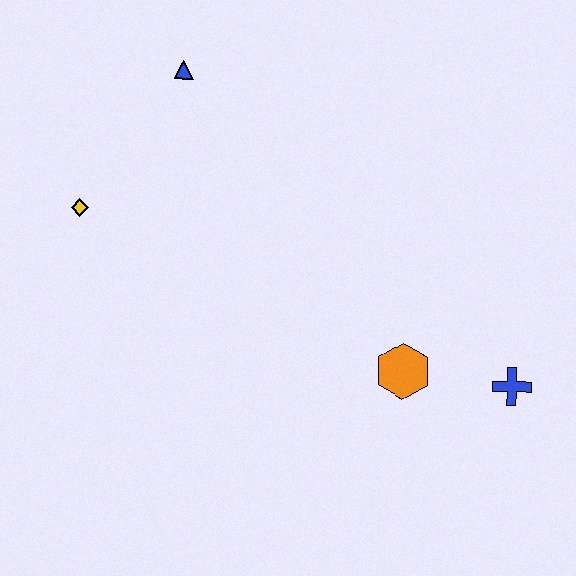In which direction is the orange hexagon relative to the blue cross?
The orange hexagon is to the left of the blue cross.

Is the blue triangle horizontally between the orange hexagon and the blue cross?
No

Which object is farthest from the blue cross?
The yellow diamond is farthest from the blue cross.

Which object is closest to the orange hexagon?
The blue cross is closest to the orange hexagon.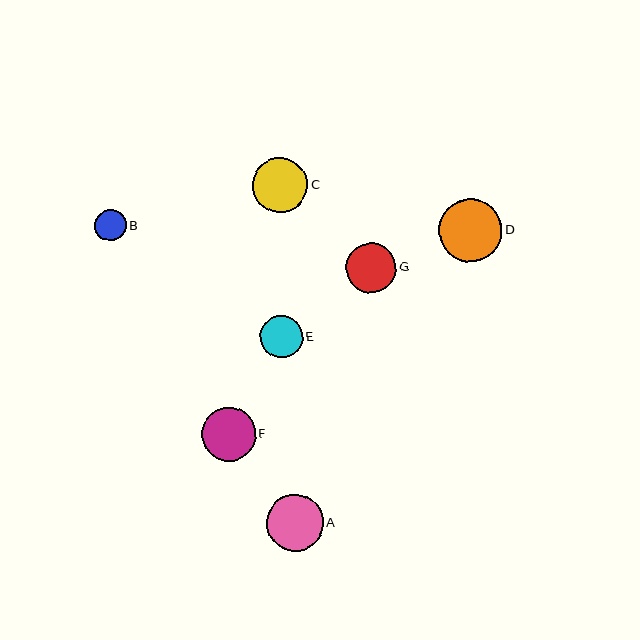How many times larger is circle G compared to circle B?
Circle G is approximately 1.6 times the size of circle B.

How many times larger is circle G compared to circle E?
Circle G is approximately 1.2 times the size of circle E.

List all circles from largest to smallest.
From largest to smallest: D, A, C, F, G, E, B.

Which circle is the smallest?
Circle B is the smallest with a size of approximately 32 pixels.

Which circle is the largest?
Circle D is the largest with a size of approximately 63 pixels.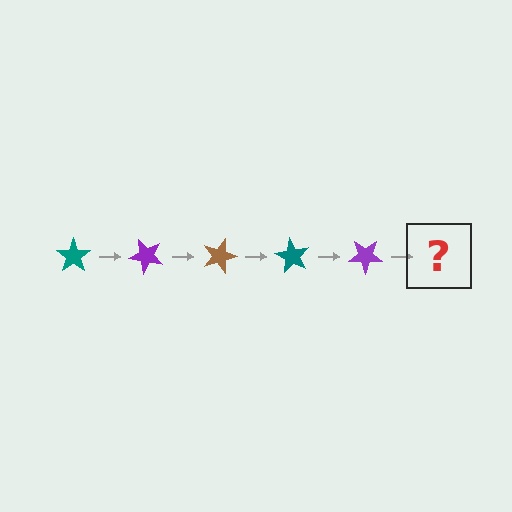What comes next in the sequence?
The next element should be a brown star, rotated 225 degrees from the start.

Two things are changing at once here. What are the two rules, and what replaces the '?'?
The two rules are that it rotates 45 degrees each step and the color cycles through teal, purple, and brown. The '?' should be a brown star, rotated 225 degrees from the start.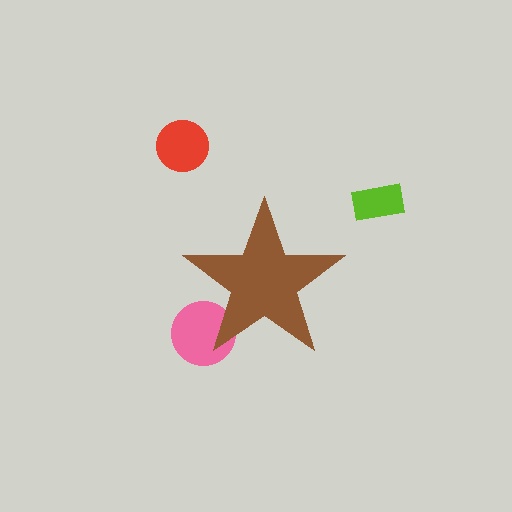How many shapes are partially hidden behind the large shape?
1 shape is partially hidden.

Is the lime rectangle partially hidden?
No, the lime rectangle is fully visible.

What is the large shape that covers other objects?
A brown star.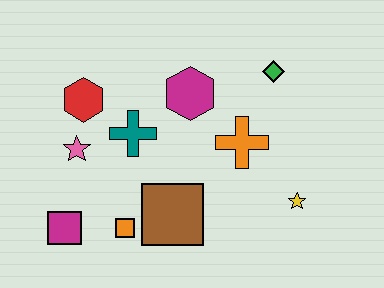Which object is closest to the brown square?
The orange square is closest to the brown square.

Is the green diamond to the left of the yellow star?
Yes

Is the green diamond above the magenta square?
Yes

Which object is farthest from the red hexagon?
The yellow star is farthest from the red hexagon.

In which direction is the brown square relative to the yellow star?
The brown square is to the left of the yellow star.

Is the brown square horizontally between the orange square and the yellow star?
Yes